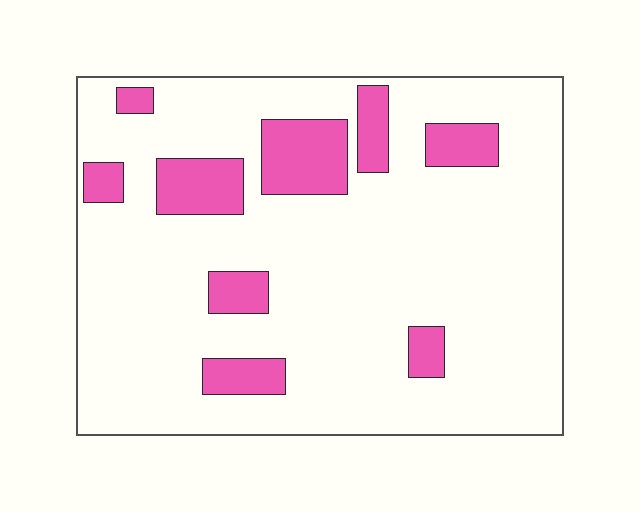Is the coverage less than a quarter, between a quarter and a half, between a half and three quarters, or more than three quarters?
Less than a quarter.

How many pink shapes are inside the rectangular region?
9.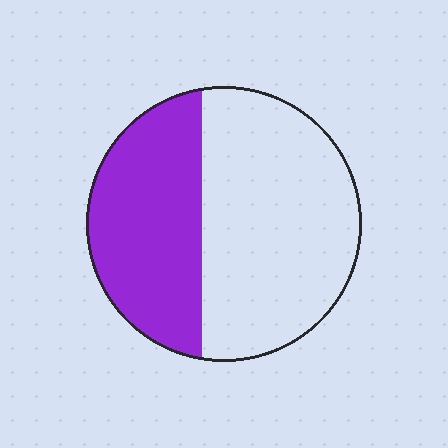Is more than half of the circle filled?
No.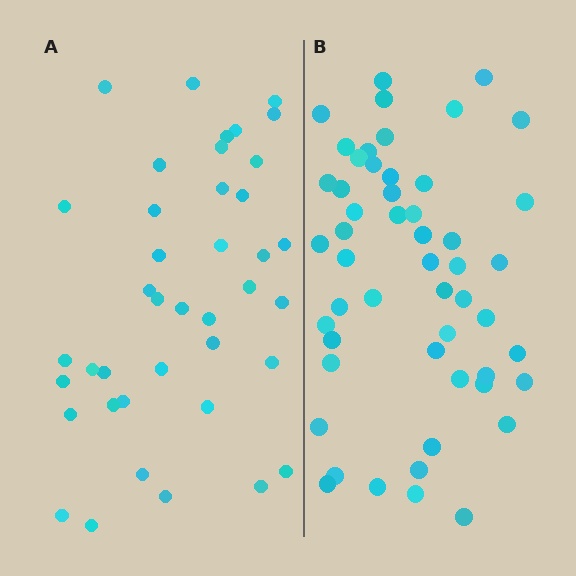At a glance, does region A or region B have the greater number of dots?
Region B (the right region) has more dots.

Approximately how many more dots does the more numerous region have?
Region B has roughly 12 or so more dots than region A.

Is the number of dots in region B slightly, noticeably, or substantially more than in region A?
Region B has noticeably more, but not dramatically so. The ratio is roughly 1.3 to 1.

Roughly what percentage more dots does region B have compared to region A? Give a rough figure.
About 30% more.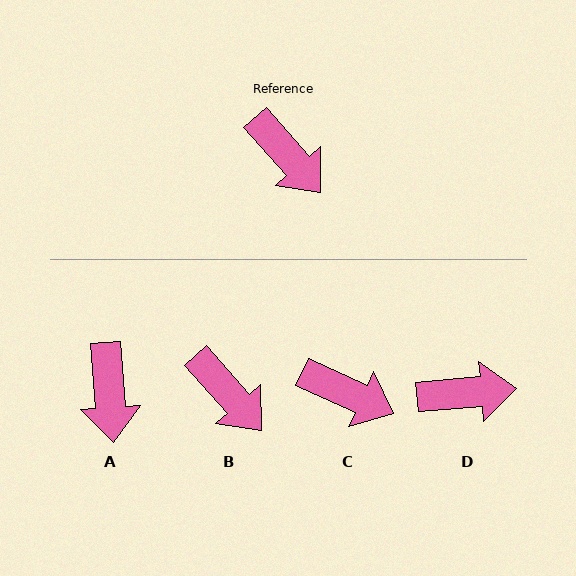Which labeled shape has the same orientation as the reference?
B.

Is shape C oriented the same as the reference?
No, it is off by about 25 degrees.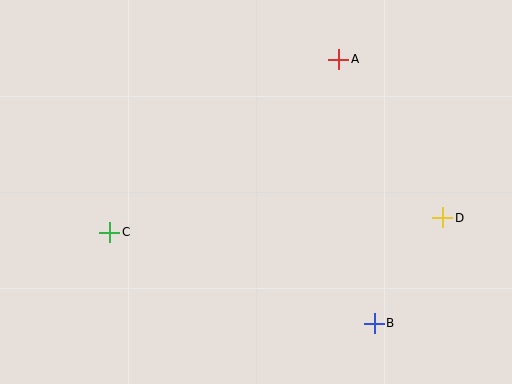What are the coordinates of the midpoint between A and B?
The midpoint between A and B is at (356, 191).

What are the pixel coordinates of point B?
Point B is at (374, 323).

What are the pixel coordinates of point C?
Point C is at (110, 232).